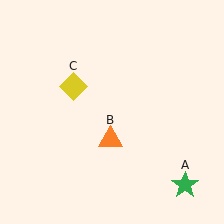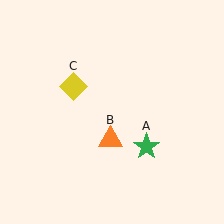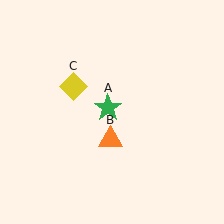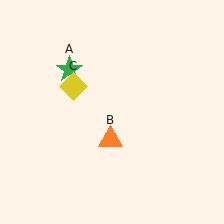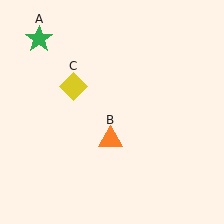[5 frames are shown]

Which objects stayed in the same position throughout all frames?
Orange triangle (object B) and yellow diamond (object C) remained stationary.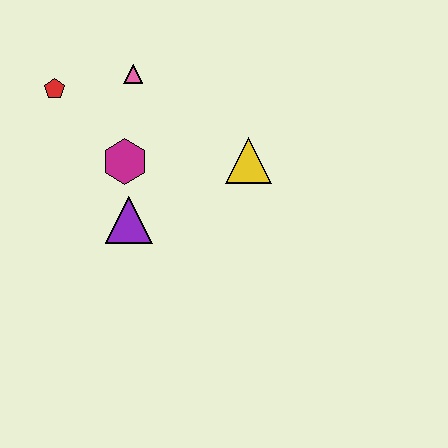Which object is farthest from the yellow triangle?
The red pentagon is farthest from the yellow triangle.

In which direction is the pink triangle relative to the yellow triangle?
The pink triangle is to the left of the yellow triangle.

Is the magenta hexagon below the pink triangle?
Yes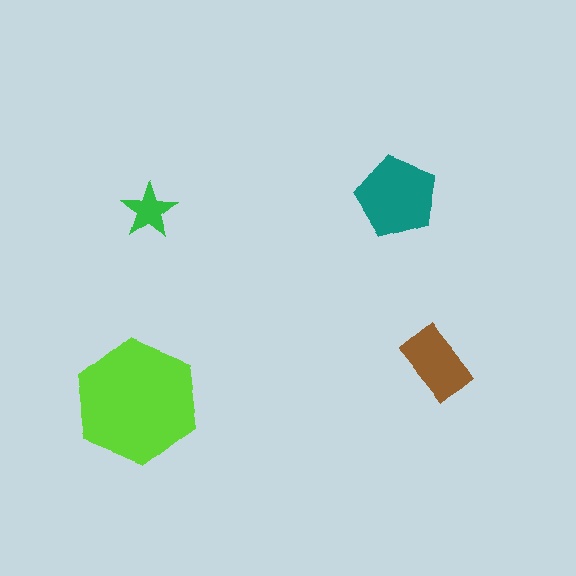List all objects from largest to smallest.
The lime hexagon, the teal pentagon, the brown rectangle, the green star.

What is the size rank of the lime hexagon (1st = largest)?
1st.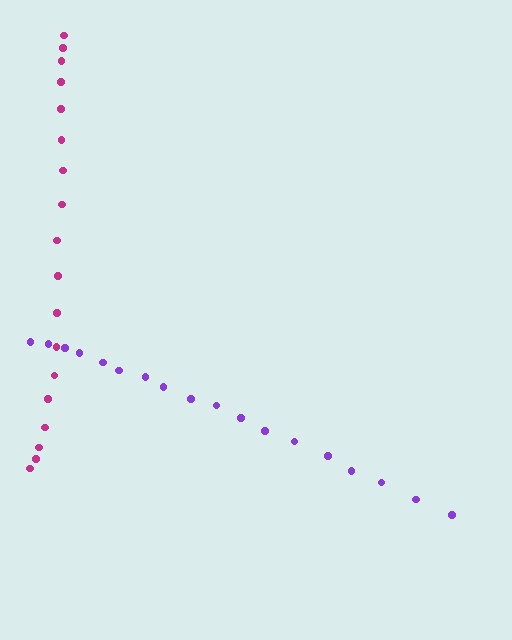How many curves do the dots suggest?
There are 2 distinct paths.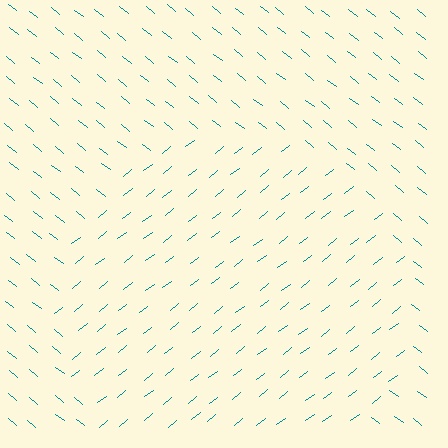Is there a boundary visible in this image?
Yes, there is a texture boundary formed by a change in line orientation.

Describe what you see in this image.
The image is filled with small teal line segments. A circle region in the image has lines oriented differently from the surrounding lines, creating a visible texture boundary.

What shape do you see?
I see a circle.